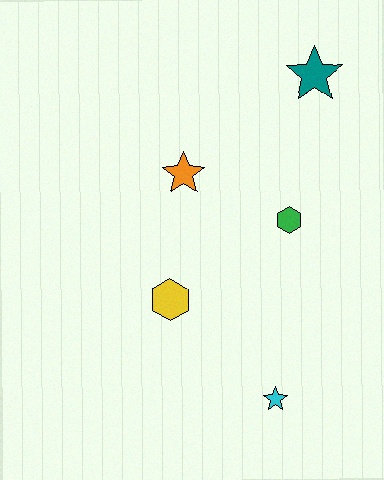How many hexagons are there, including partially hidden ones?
There are 2 hexagons.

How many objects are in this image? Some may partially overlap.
There are 5 objects.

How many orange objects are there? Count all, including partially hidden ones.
There is 1 orange object.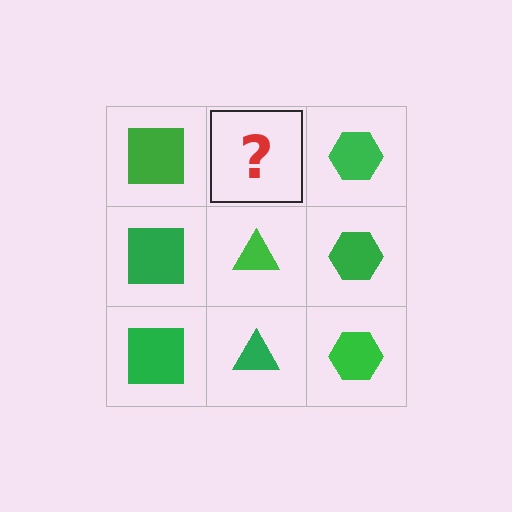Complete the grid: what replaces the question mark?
The question mark should be replaced with a green triangle.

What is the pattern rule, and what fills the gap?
The rule is that each column has a consistent shape. The gap should be filled with a green triangle.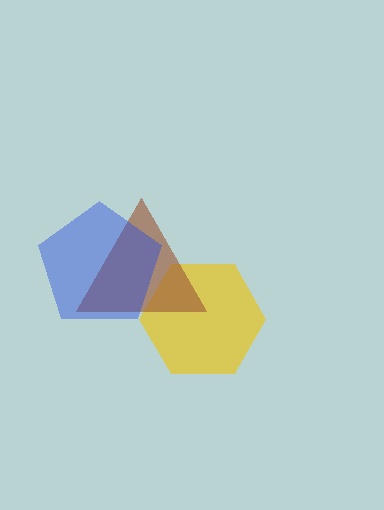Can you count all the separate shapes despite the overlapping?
Yes, there are 3 separate shapes.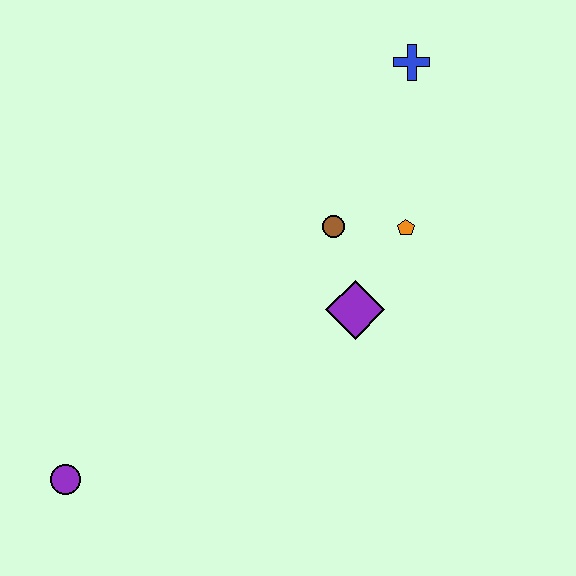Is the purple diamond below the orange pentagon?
Yes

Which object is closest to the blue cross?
The orange pentagon is closest to the blue cross.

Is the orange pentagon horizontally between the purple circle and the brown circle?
No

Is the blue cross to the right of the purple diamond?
Yes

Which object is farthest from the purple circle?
The blue cross is farthest from the purple circle.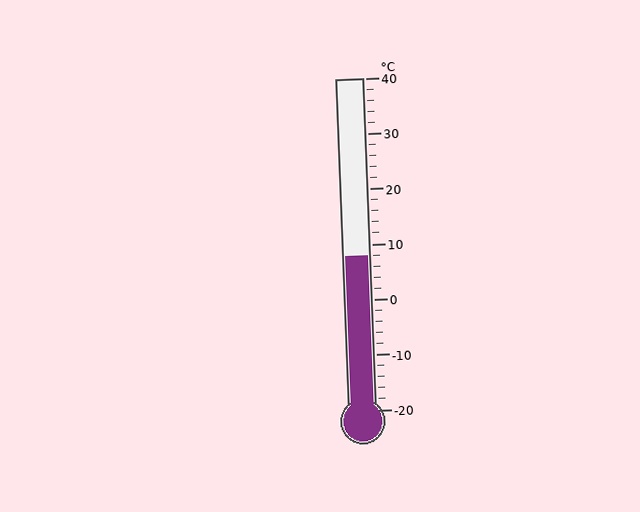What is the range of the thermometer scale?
The thermometer scale ranges from -20°C to 40°C.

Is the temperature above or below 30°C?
The temperature is below 30°C.